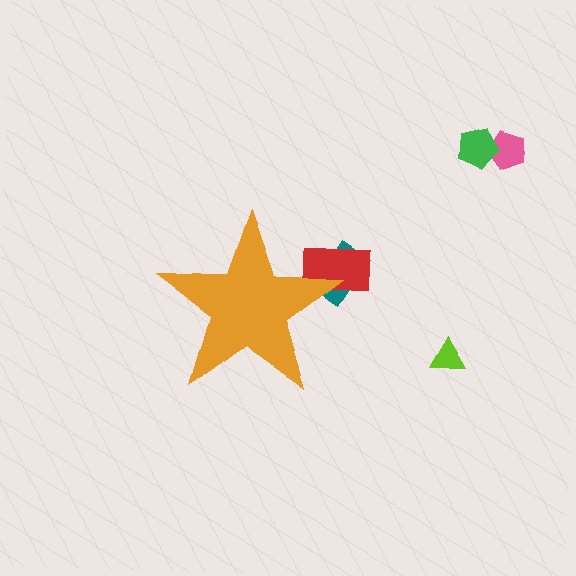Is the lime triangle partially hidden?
No, the lime triangle is fully visible.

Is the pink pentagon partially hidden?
No, the pink pentagon is fully visible.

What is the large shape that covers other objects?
An orange star.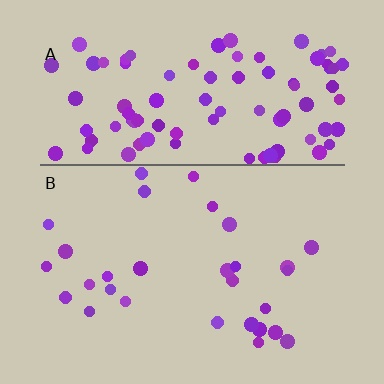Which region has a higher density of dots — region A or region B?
A (the top).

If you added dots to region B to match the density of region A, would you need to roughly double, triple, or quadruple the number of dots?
Approximately triple.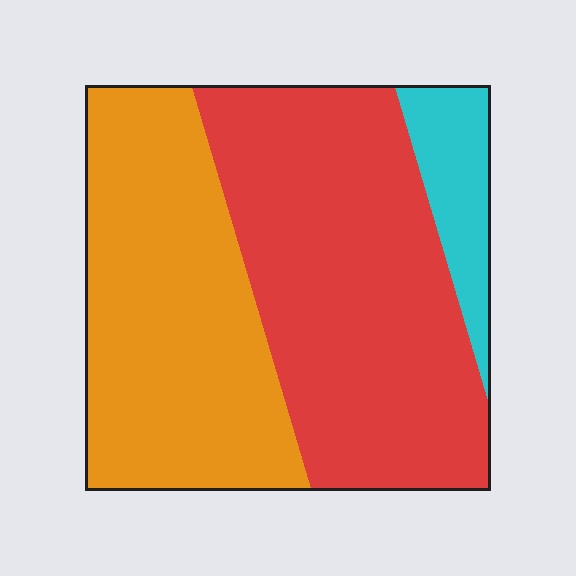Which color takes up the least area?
Cyan, at roughly 10%.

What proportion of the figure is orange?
Orange covers about 40% of the figure.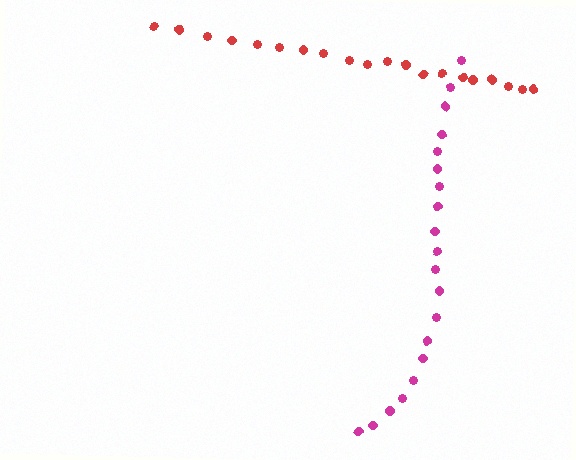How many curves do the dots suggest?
There are 2 distinct paths.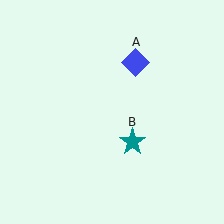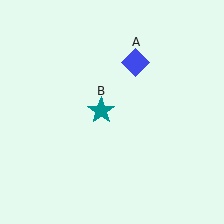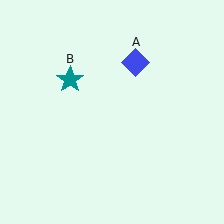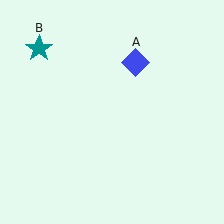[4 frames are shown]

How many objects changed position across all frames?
1 object changed position: teal star (object B).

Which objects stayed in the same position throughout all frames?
Blue diamond (object A) remained stationary.